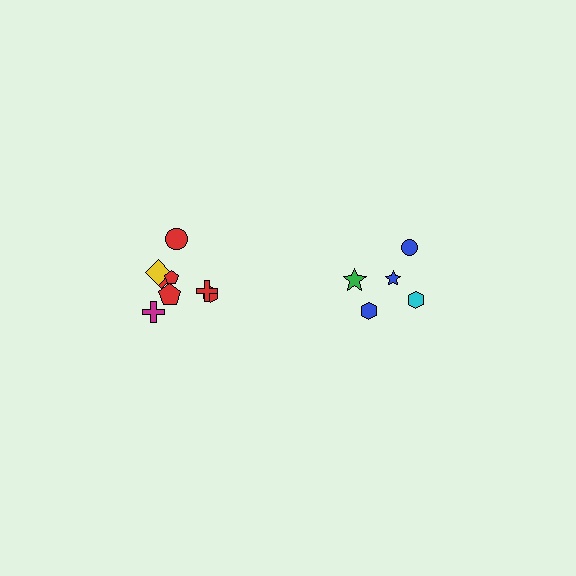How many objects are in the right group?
There are 5 objects.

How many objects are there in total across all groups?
There are 13 objects.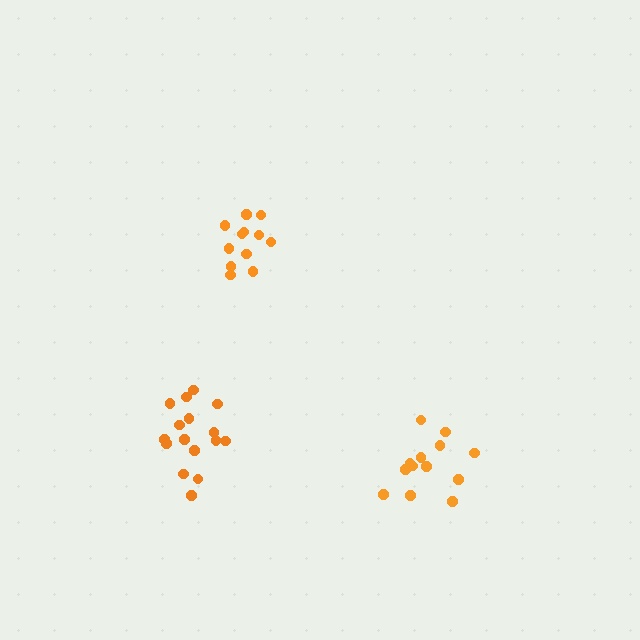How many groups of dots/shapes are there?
There are 3 groups.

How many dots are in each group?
Group 1: 12 dots, Group 2: 13 dots, Group 3: 16 dots (41 total).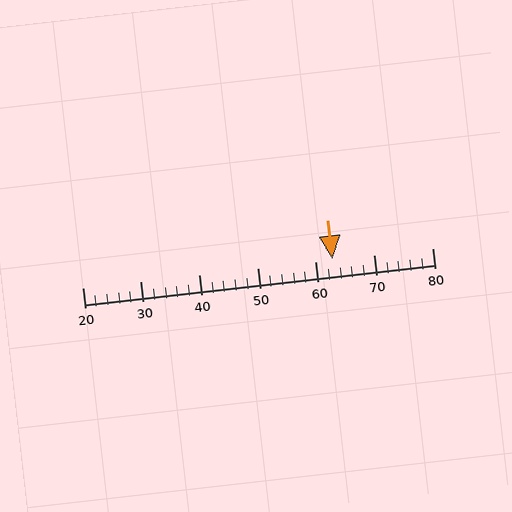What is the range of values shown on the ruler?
The ruler shows values from 20 to 80.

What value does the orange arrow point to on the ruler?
The orange arrow points to approximately 63.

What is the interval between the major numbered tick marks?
The major tick marks are spaced 10 units apart.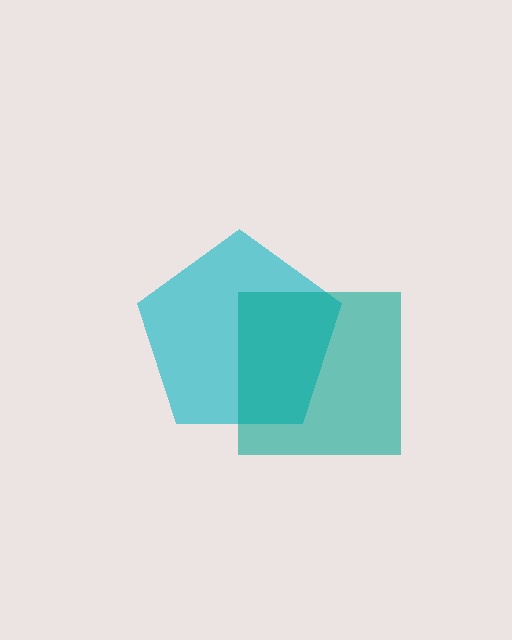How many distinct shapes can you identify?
There are 2 distinct shapes: a cyan pentagon, a teal square.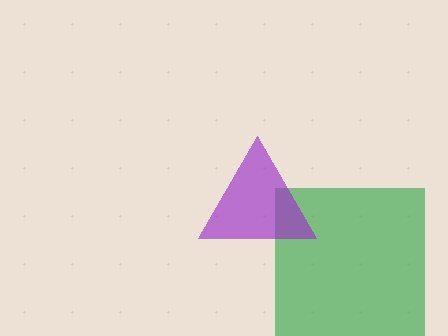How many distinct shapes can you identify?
There are 2 distinct shapes: a green square, a purple triangle.